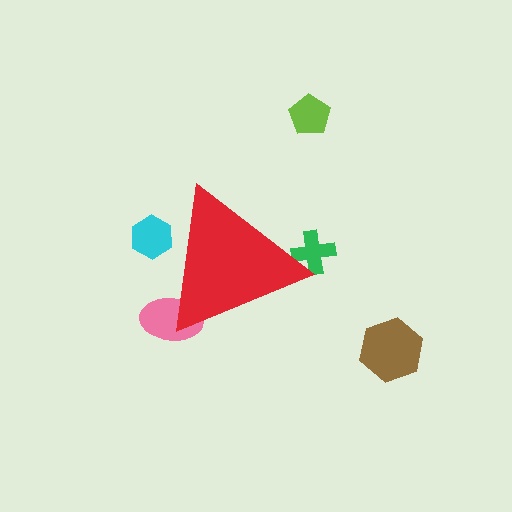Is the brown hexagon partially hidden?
No, the brown hexagon is fully visible.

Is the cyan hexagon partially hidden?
Yes, the cyan hexagon is partially hidden behind the red triangle.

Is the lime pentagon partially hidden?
No, the lime pentagon is fully visible.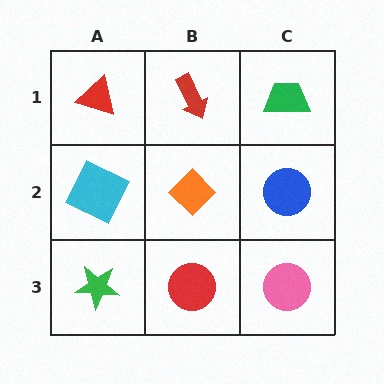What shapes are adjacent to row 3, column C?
A blue circle (row 2, column C), a red circle (row 3, column B).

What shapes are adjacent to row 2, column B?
A red arrow (row 1, column B), a red circle (row 3, column B), a cyan square (row 2, column A), a blue circle (row 2, column C).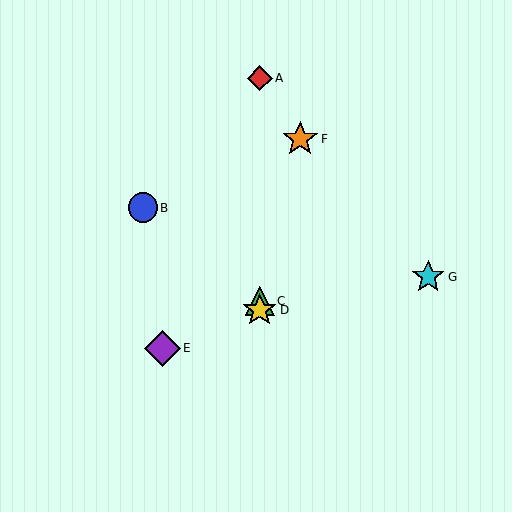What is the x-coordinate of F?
Object F is at x≈300.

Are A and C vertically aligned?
Yes, both are at x≈260.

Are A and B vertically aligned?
No, A is at x≈260 and B is at x≈143.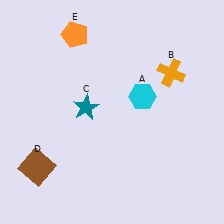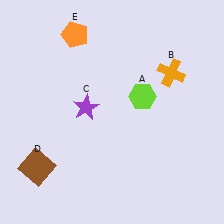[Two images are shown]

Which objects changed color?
A changed from cyan to lime. C changed from teal to purple.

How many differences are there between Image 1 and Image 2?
There are 2 differences between the two images.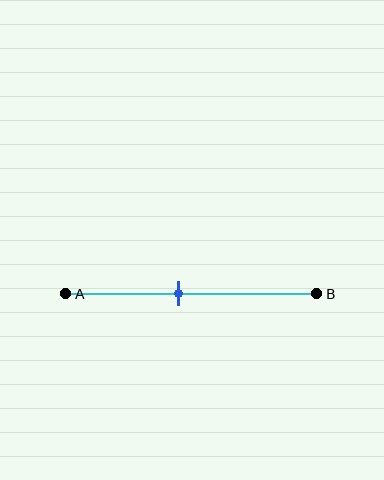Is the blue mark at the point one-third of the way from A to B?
No, the mark is at about 45% from A, not at the 33% one-third point.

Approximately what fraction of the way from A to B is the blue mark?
The blue mark is approximately 45% of the way from A to B.